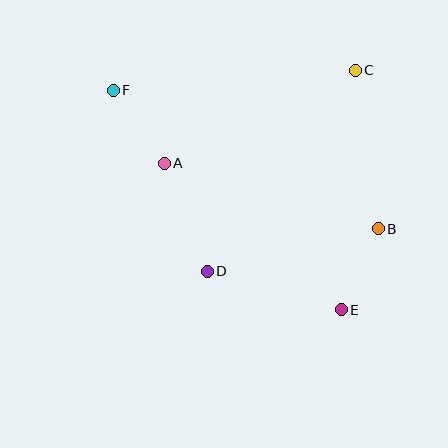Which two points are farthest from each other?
Points E and F are farthest from each other.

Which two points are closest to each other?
Points B and E are closest to each other.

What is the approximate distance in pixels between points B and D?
The distance between B and D is approximately 176 pixels.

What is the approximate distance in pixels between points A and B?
The distance between A and B is approximately 224 pixels.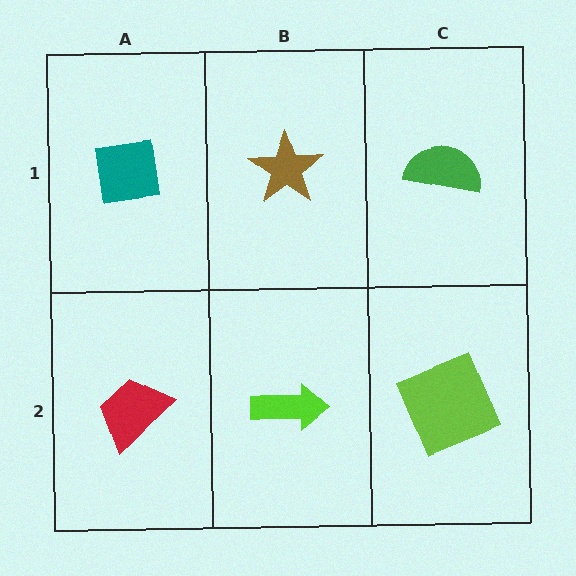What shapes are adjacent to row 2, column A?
A teal square (row 1, column A), a lime arrow (row 2, column B).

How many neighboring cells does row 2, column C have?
2.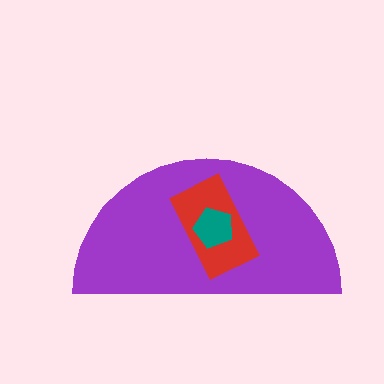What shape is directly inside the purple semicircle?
The red rectangle.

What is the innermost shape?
The teal pentagon.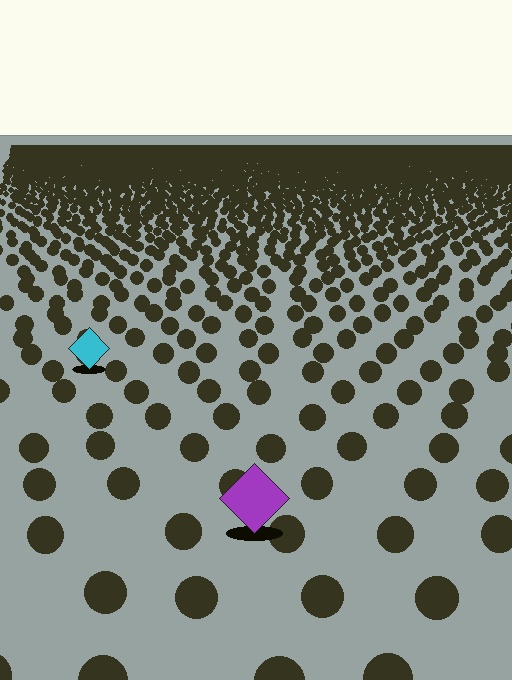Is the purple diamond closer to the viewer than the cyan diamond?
Yes. The purple diamond is closer — you can tell from the texture gradient: the ground texture is coarser near it.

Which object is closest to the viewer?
The purple diamond is closest. The texture marks near it are larger and more spread out.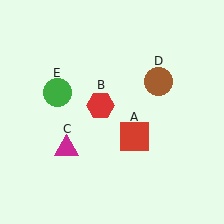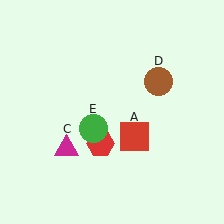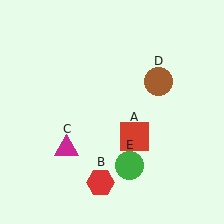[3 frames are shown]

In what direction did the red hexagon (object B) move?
The red hexagon (object B) moved down.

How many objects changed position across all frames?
2 objects changed position: red hexagon (object B), green circle (object E).